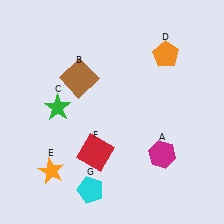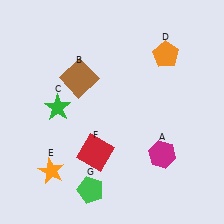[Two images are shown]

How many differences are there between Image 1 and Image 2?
There is 1 difference between the two images.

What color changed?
The pentagon (G) changed from cyan in Image 1 to green in Image 2.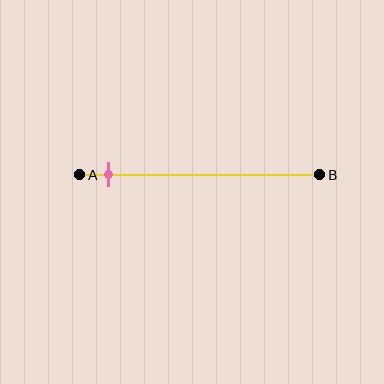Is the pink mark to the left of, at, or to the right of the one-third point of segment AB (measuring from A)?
The pink mark is to the left of the one-third point of segment AB.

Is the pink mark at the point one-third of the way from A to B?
No, the mark is at about 10% from A, not at the 33% one-third point.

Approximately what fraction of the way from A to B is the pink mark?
The pink mark is approximately 10% of the way from A to B.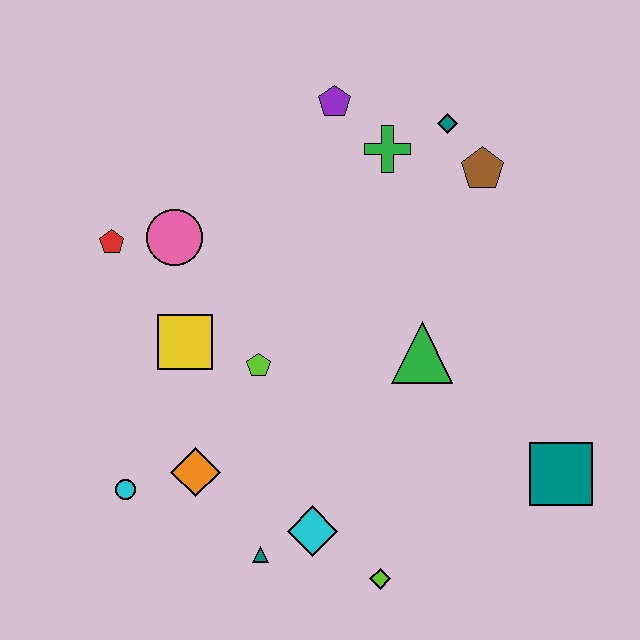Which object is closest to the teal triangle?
The cyan diamond is closest to the teal triangle.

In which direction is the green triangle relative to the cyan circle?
The green triangle is to the right of the cyan circle.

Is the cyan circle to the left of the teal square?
Yes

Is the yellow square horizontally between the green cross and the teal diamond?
No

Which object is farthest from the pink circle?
The teal square is farthest from the pink circle.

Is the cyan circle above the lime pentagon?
No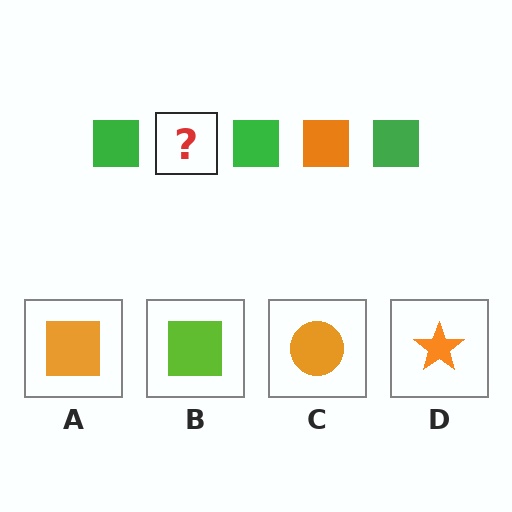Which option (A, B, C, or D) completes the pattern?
A.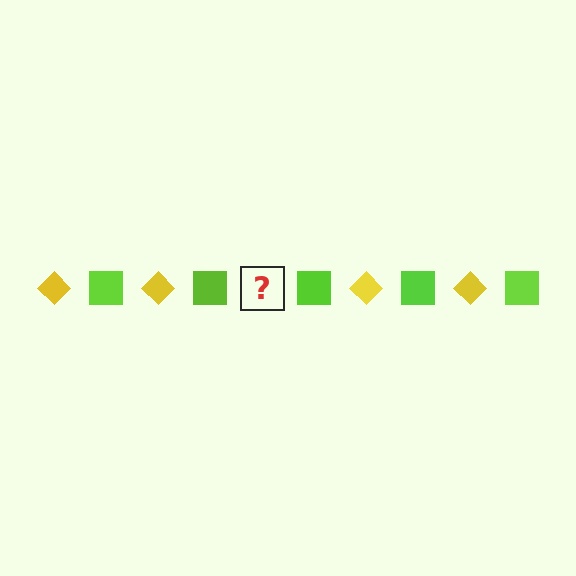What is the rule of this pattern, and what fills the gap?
The rule is that the pattern alternates between yellow diamond and lime square. The gap should be filled with a yellow diamond.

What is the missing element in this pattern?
The missing element is a yellow diamond.